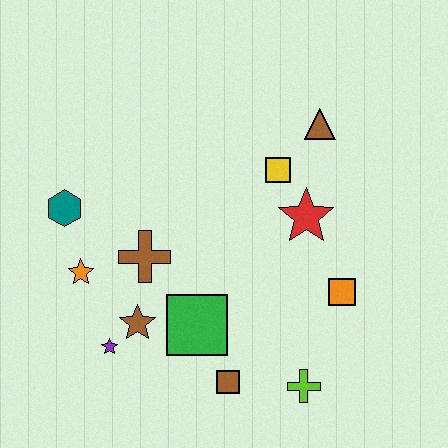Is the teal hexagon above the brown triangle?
No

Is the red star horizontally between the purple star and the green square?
No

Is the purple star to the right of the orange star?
Yes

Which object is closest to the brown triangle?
The yellow square is closest to the brown triangle.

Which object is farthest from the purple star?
The brown triangle is farthest from the purple star.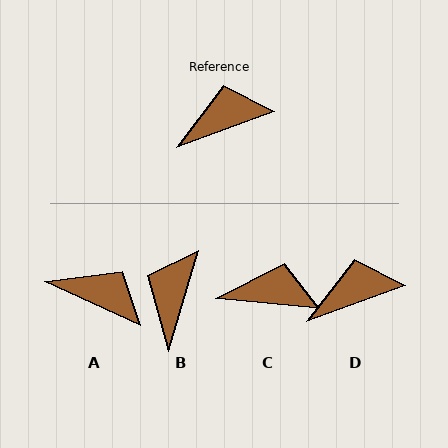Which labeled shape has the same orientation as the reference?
D.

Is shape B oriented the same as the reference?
No, it is off by about 53 degrees.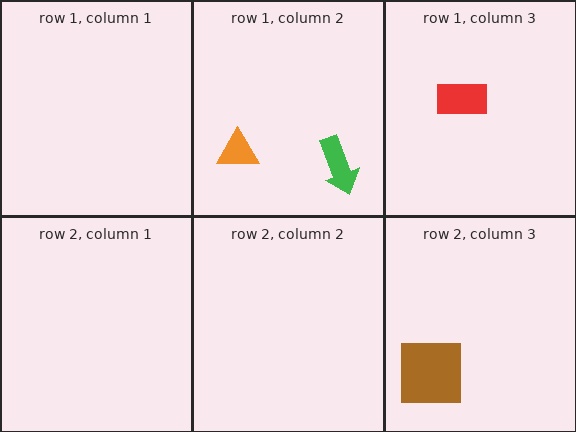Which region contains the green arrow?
The row 1, column 2 region.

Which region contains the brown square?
The row 2, column 3 region.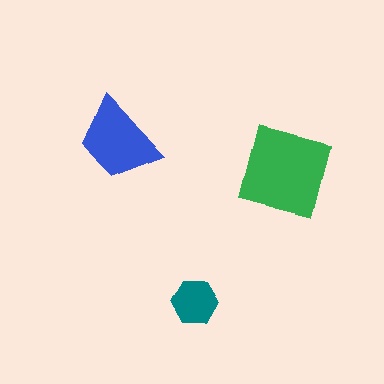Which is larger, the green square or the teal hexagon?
The green square.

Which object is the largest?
The green square.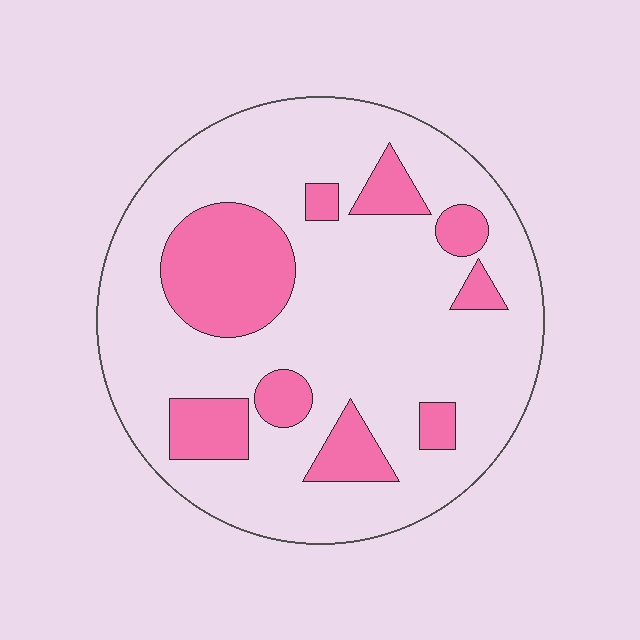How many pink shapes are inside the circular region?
9.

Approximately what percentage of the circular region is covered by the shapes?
Approximately 25%.